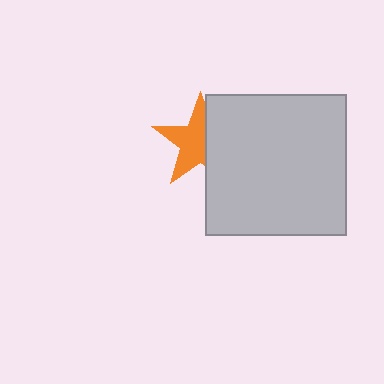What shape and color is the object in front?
The object in front is a light gray square.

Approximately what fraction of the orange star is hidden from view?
Roughly 39% of the orange star is hidden behind the light gray square.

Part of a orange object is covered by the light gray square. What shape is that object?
It is a star.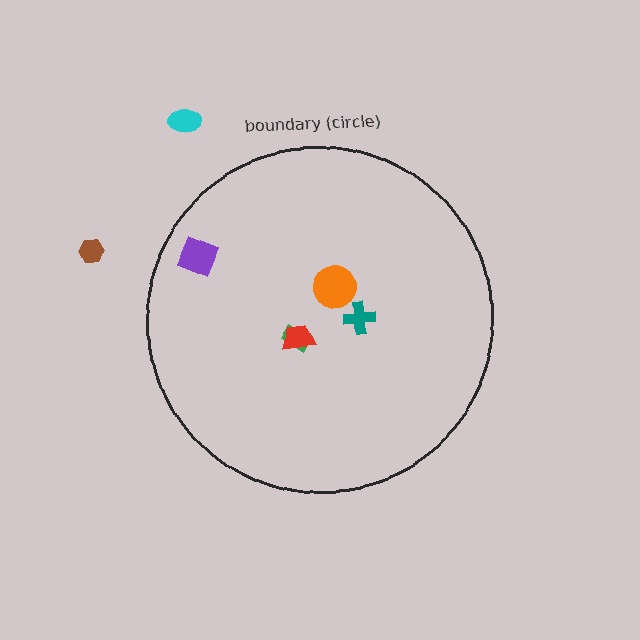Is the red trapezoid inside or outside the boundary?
Inside.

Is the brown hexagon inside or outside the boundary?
Outside.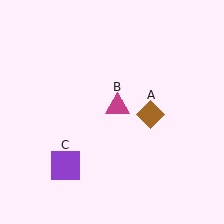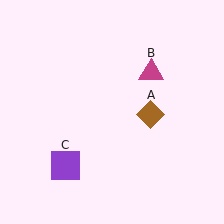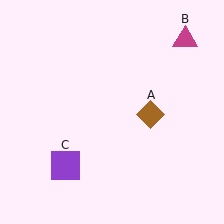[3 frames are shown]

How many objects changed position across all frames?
1 object changed position: magenta triangle (object B).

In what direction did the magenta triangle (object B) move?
The magenta triangle (object B) moved up and to the right.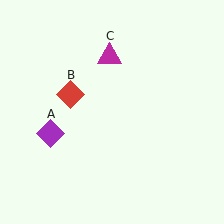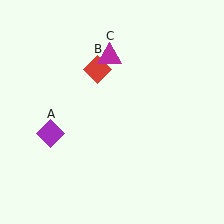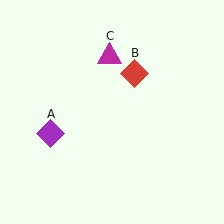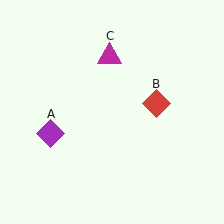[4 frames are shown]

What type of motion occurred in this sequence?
The red diamond (object B) rotated clockwise around the center of the scene.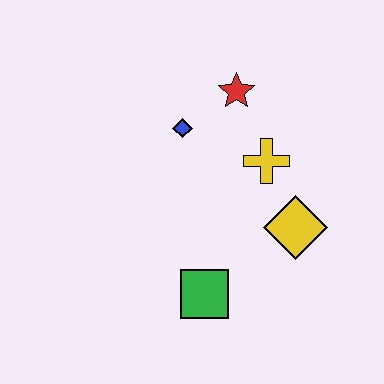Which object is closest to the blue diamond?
The red star is closest to the blue diamond.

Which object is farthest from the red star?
The green square is farthest from the red star.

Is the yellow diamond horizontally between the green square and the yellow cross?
No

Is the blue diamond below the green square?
No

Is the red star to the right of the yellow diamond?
No